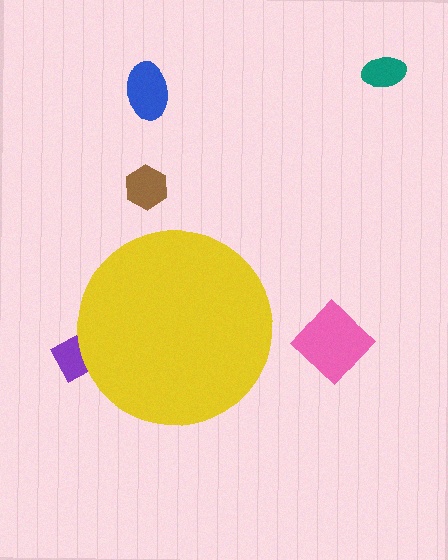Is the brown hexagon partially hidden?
No, the brown hexagon is fully visible.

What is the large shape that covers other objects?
A yellow circle.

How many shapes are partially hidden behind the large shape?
1 shape is partially hidden.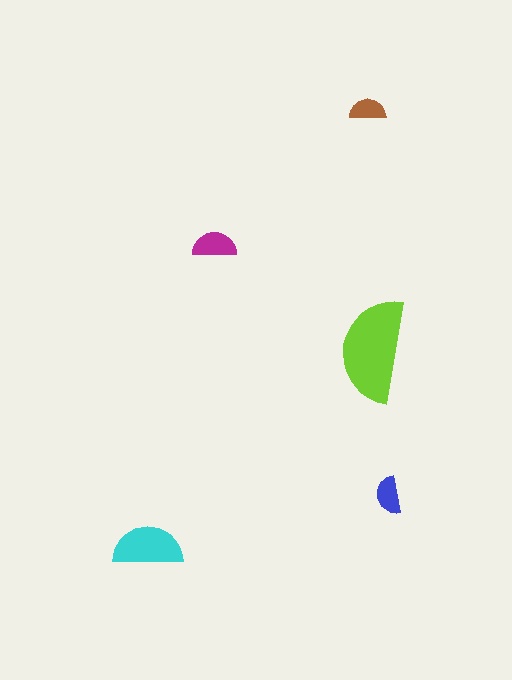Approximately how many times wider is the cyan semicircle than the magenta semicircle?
About 1.5 times wider.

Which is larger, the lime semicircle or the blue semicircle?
The lime one.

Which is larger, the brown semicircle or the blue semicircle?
The blue one.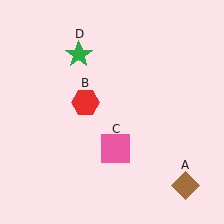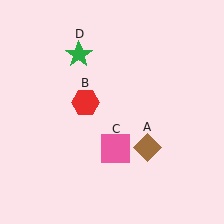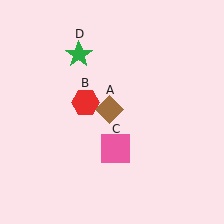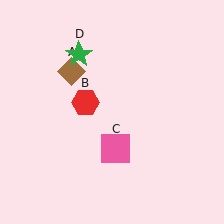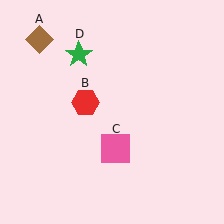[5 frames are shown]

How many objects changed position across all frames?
1 object changed position: brown diamond (object A).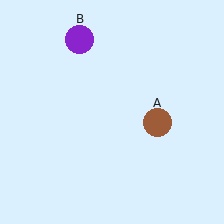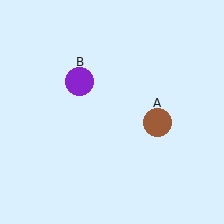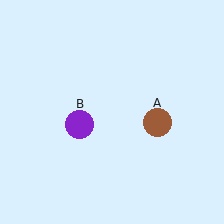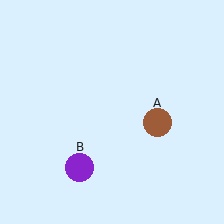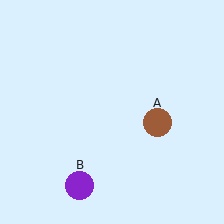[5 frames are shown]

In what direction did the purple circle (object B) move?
The purple circle (object B) moved down.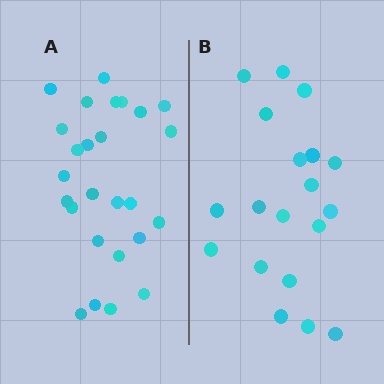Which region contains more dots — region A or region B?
Region A (the left region) has more dots.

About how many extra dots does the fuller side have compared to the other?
Region A has roughly 8 or so more dots than region B.